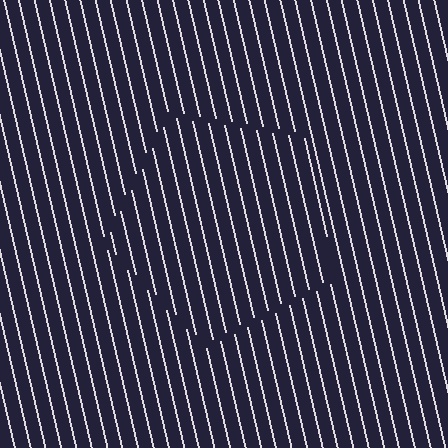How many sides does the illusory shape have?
5 sides — the line-ends trace a pentagon.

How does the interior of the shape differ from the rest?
The interior of the shape contains the same grating, shifted by half a period — the contour is defined by the phase discontinuity where line-ends from the inner and outer gratings abut.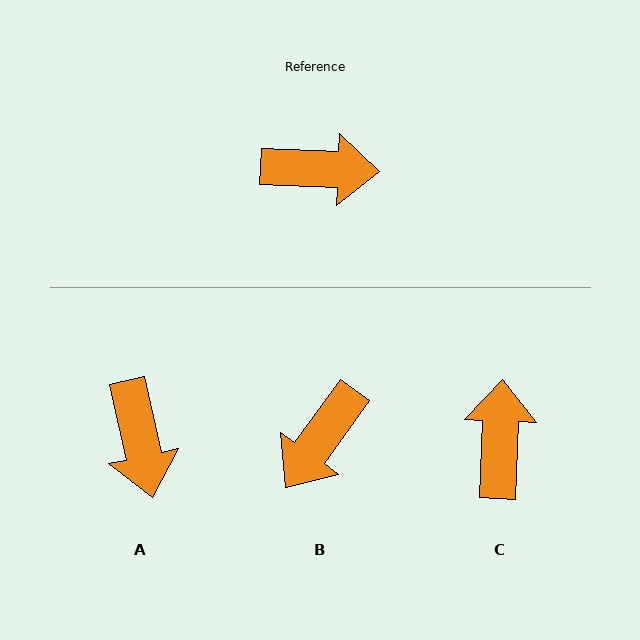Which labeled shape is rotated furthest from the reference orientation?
B, about 123 degrees away.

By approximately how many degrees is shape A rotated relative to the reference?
Approximately 75 degrees clockwise.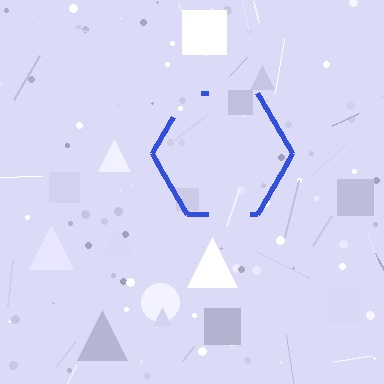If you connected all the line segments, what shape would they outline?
They would outline a hexagon.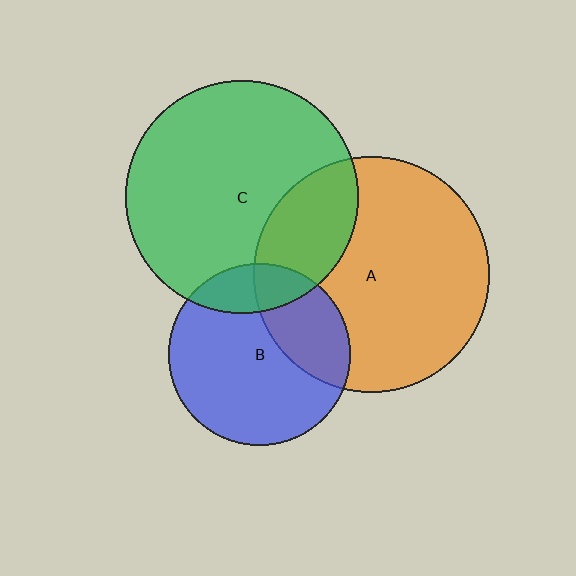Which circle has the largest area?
Circle A (orange).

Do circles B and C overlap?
Yes.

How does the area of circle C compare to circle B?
Approximately 1.6 times.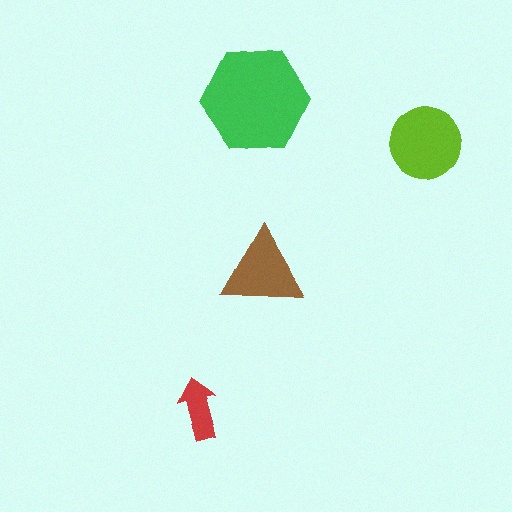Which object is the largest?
The green hexagon.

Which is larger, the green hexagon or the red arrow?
The green hexagon.